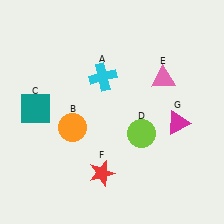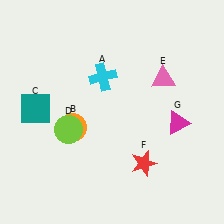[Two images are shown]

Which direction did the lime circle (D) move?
The lime circle (D) moved left.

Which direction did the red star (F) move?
The red star (F) moved right.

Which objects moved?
The objects that moved are: the lime circle (D), the red star (F).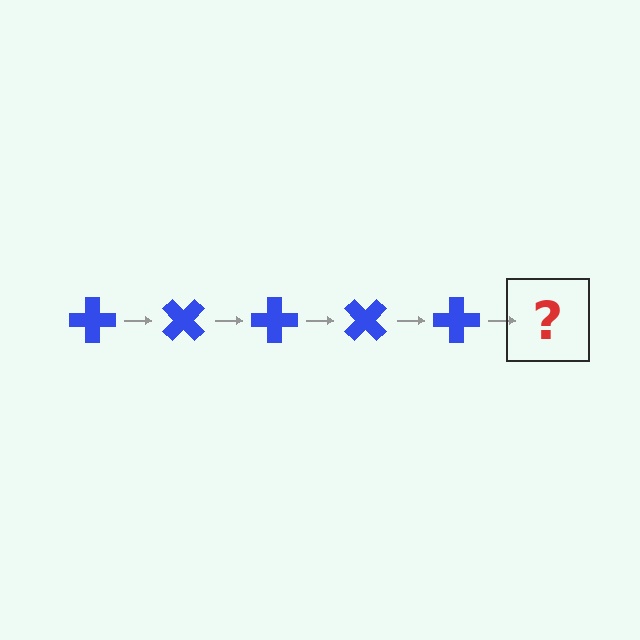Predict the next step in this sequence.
The next step is a blue cross rotated 225 degrees.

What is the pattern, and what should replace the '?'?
The pattern is that the cross rotates 45 degrees each step. The '?' should be a blue cross rotated 225 degrees.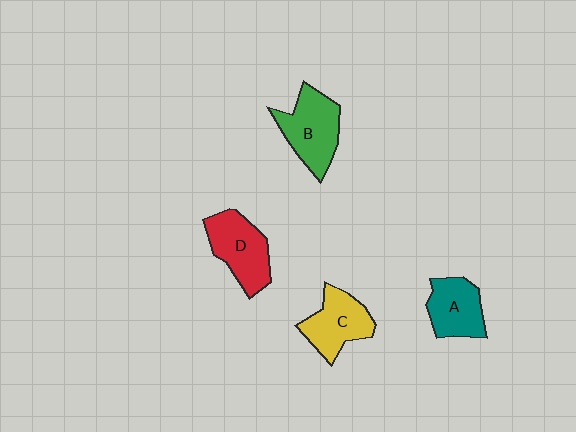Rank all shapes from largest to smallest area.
From largest to smallest: B (green), D (red), C (yellow), A (teal).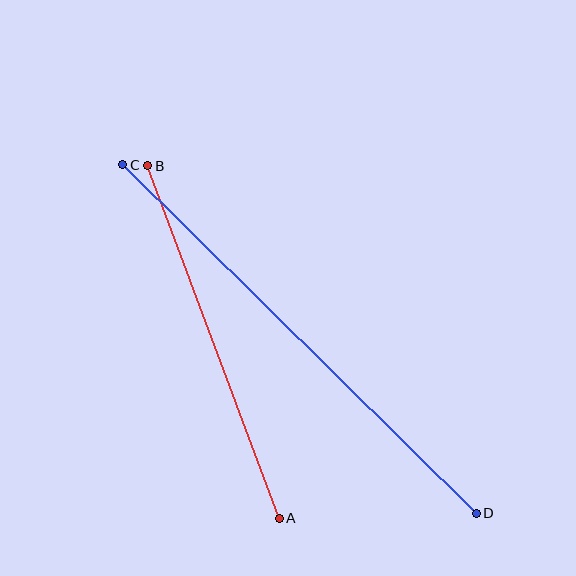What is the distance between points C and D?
The distance is approximately 497 pixels.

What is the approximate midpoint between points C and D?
The midpoint is at approximately (299, 339) pixels.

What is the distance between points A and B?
The distance is approximately 377 pixels.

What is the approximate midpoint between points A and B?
The midpoint is at approximately (213, 342) pixels.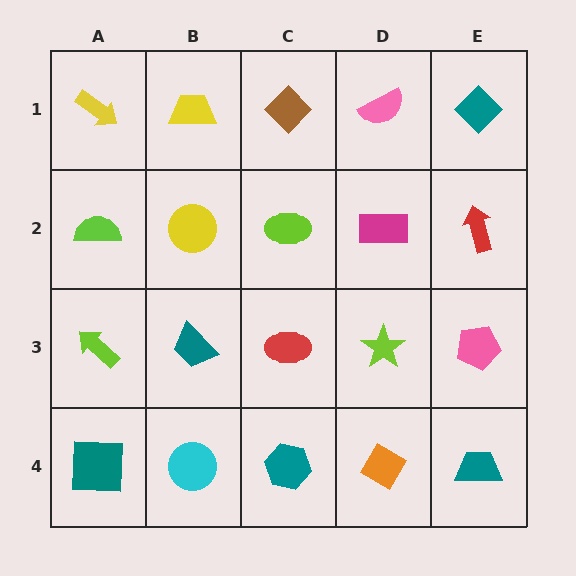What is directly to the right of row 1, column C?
A pink semicircle.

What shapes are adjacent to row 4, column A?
A lime arrow (row 3, column A), a cyan circle (row 4, column B).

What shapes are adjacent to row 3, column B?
A yellow circle (row 2, column B), a cyan circle (row 4, column B), a lime arrow (row 3, column A), a red ellipse (row 3, column C).